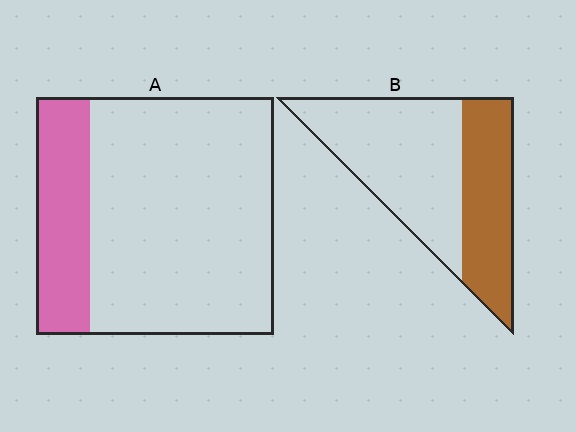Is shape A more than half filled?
No.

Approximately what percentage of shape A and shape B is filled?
A is approximately 25% and B is approximately 40%.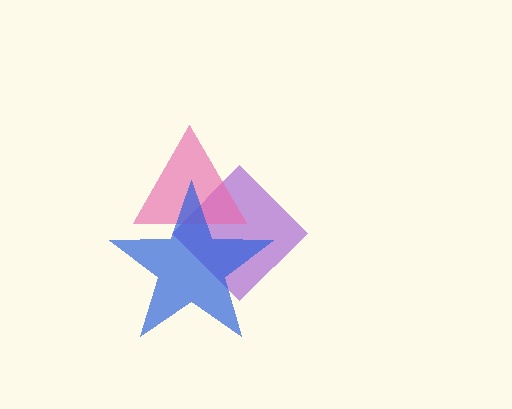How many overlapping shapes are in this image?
There are 3 overlapping shapes in the image.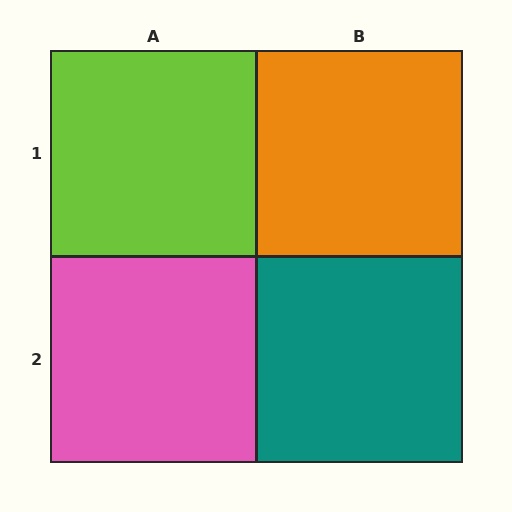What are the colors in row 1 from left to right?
Lime, orange.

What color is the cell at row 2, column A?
Pink.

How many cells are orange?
1 cell is orange.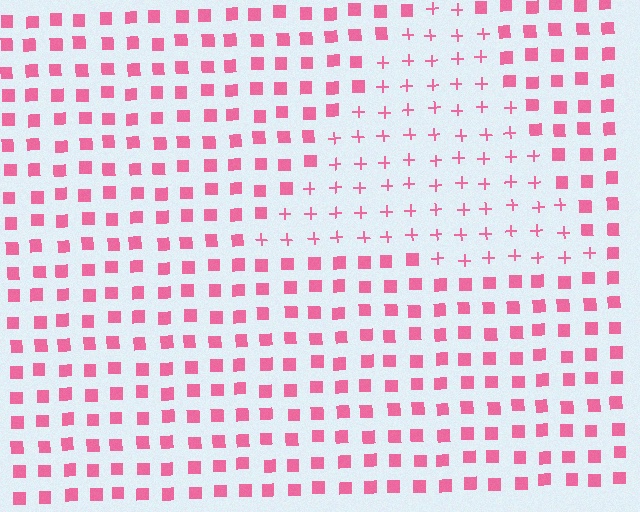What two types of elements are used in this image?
The image uses plus signs inside the triangle region and squares outside it.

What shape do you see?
I see a triangle.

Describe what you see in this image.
The image is filled with small pink elements arranged in a uniform grid. A triangle-shaped region contains plus signs, while the surrounding area contains squares. The boundary is defined purely by the change in element shape.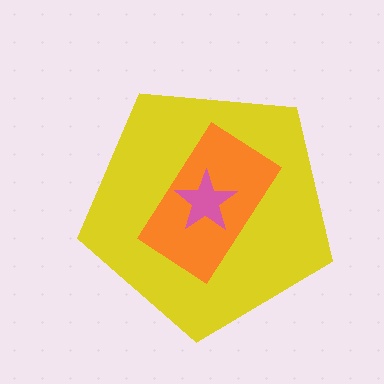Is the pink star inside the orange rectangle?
Yes.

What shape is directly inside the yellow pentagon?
The orange rectangle.